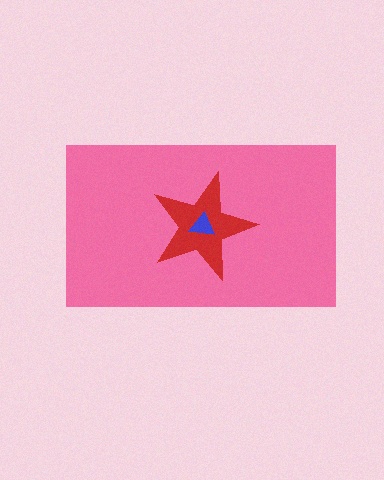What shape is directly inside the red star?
The blue triangle.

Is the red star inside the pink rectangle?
Yes.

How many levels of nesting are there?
3.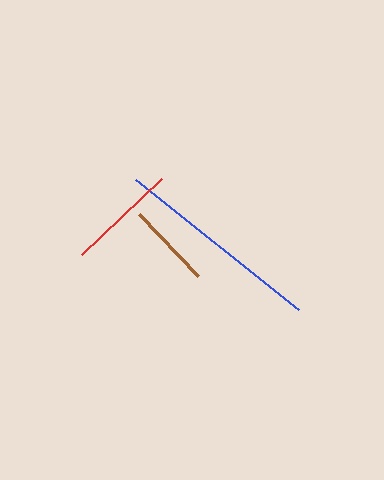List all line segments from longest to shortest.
From longest to shortest: blue, red, brown.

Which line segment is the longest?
The blue line is the longest at approximately 209 pixels.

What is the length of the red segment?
The red segment is approximately 110 pixels long.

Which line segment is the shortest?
The brown line is the shortest at approximately 86 pixels.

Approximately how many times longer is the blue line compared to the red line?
The blue line is approximately 1.9 times the length of the red line.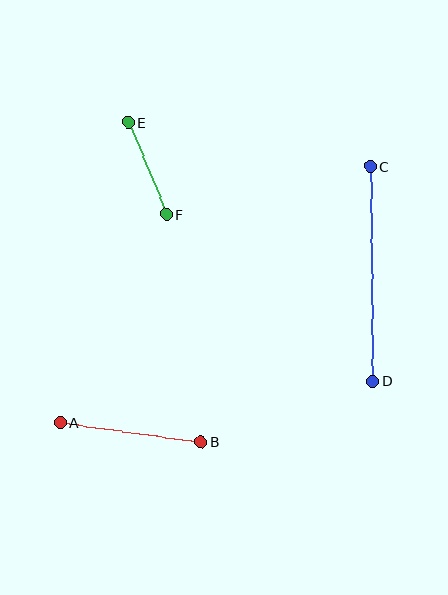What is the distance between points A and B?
The distance is approximately 143 pixels.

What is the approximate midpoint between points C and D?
The midpoint is at approximately (372, 274) pixels.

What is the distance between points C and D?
The distance is approximately 215 pixels.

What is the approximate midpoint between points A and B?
The midpoint is at approximately (131, 432) pixels.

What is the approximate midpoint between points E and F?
The midpoint is at approximately (147, 168) pixels.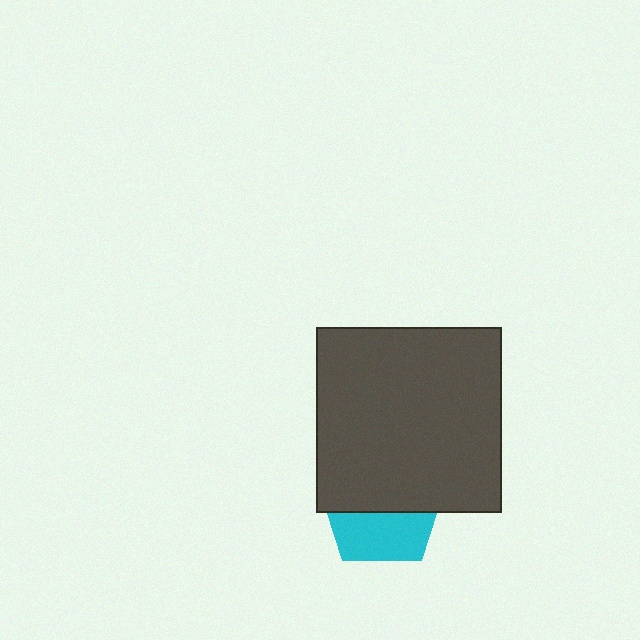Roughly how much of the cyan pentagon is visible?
A small part of it is visible (roughly 42%).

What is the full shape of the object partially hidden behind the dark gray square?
The partially hidden object is a cyan pentagon.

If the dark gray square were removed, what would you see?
You would see the complete cyan pentagon.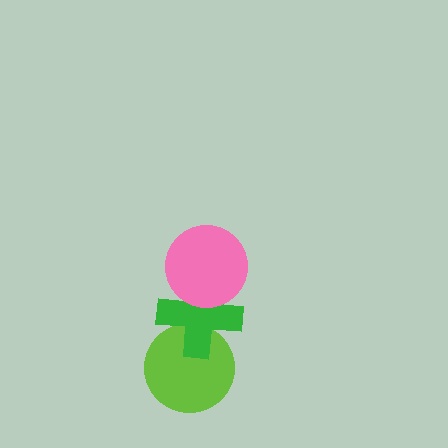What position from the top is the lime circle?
The lime circle is 3rd from the top.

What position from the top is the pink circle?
The pink circle is 1st from the top.